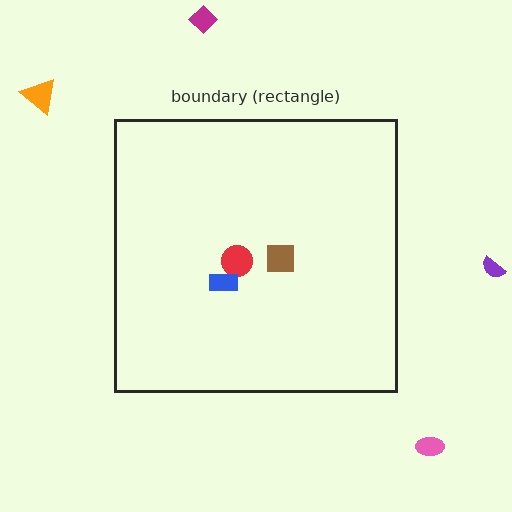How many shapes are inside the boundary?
3 inside, 4 outside.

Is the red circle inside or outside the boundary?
Inside.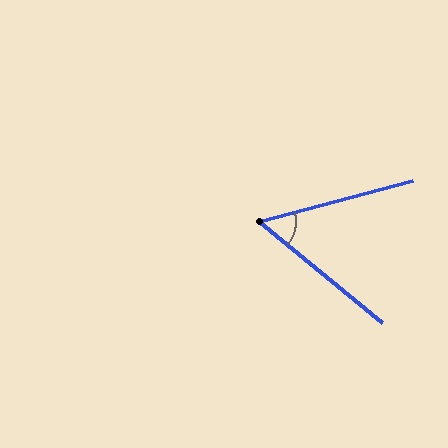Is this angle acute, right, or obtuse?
It is acute.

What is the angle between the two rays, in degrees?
Approximately 54 degrees.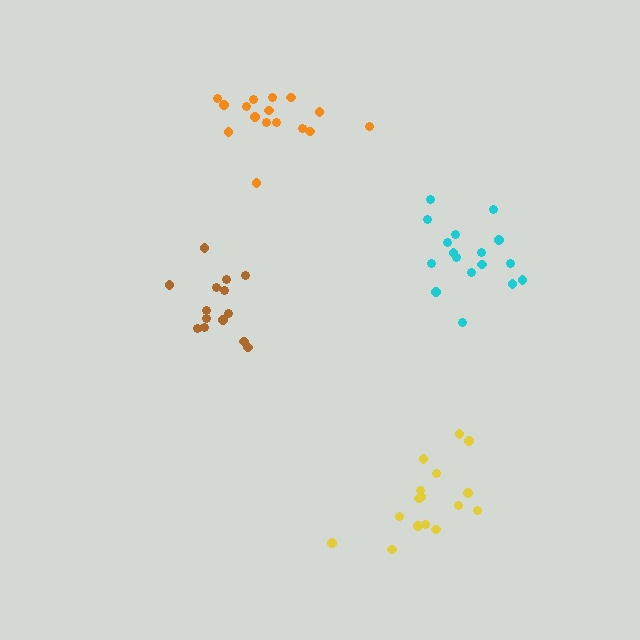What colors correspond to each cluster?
The clusters are colored: brown, yellow, cyan, orange.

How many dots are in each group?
Group 1: 14 dots, Group 2: 16 dots, Group 3: 17 dots, Group 4: 16 dots (63 total).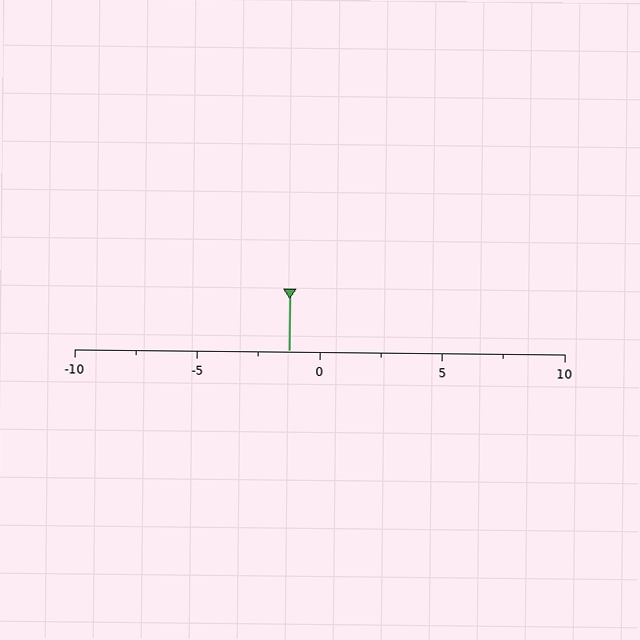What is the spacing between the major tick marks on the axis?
The major ticks are spaced 5 apart.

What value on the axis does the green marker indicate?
The marker indicates approximately -1.2.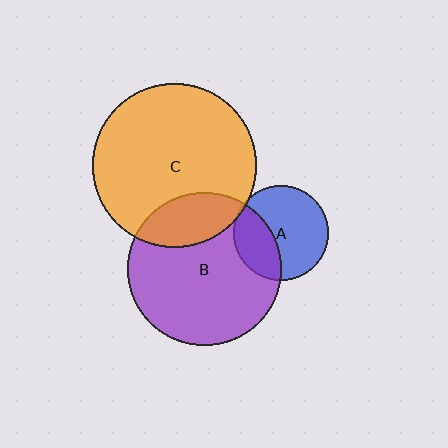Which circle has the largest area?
Circle C (orange).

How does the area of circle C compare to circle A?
Approximately 3.0 times.